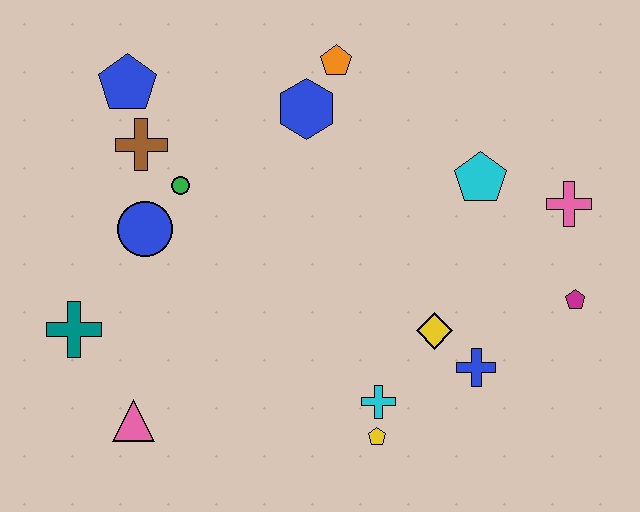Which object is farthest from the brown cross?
The magenta pentagon is farthest from the brown cross.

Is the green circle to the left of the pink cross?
Yes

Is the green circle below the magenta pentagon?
No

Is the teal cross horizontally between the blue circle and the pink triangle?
No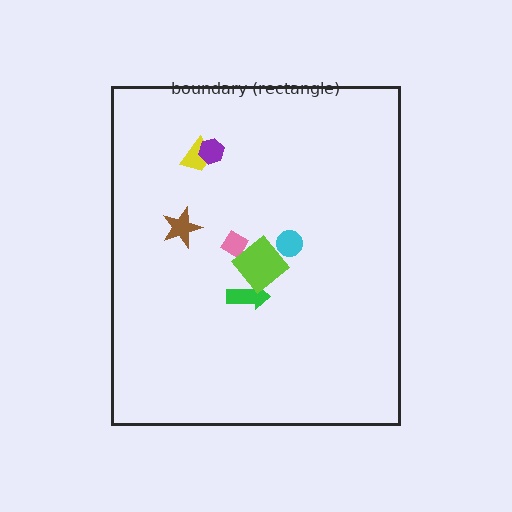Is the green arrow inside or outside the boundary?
Inside.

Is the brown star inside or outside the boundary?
Inside.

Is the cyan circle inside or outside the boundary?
Inside.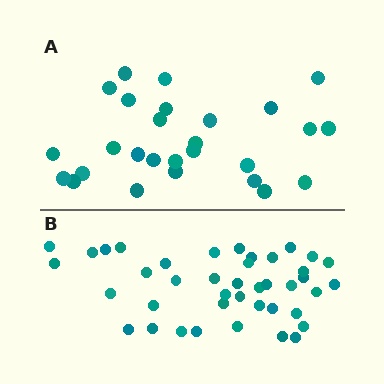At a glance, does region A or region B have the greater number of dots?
Region B (the bottom region) has more dots.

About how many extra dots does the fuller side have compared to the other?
Region B has approximately 15 more dots than region A.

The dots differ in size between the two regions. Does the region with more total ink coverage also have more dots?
No. Region A has more total ink coverage because its dots are larger, but region B actually contains more individual dots. Total area can be misleading — the number of items is what matters here.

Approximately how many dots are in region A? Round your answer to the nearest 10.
About 30 dots. (The exact count is 27, which rounds to 30.)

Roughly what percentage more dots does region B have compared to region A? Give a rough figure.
About 50% more.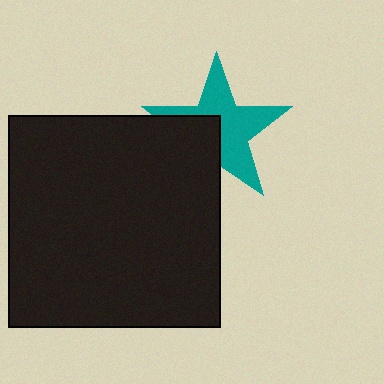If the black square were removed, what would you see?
You would see the complete teal star.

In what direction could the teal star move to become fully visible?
The teal star could move toward the upper-right. That would shift it out from behind the black square entirely.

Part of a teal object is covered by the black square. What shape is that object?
It is a star.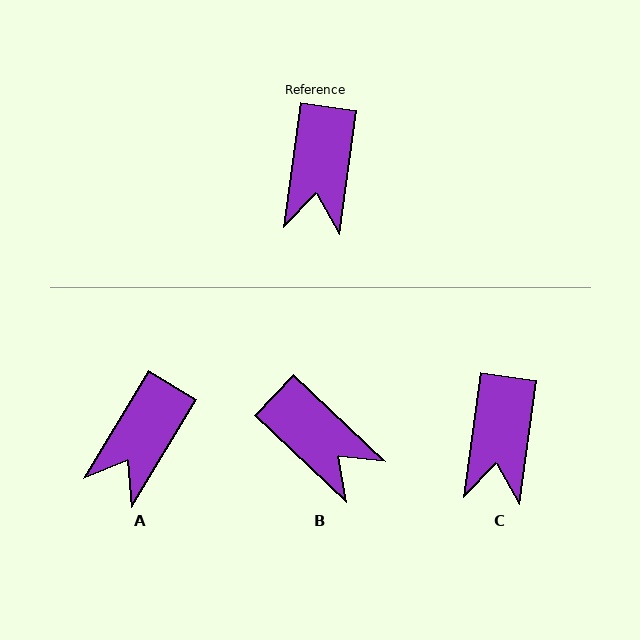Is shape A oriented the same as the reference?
No, it is off by about 23 degrees.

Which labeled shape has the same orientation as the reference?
C.